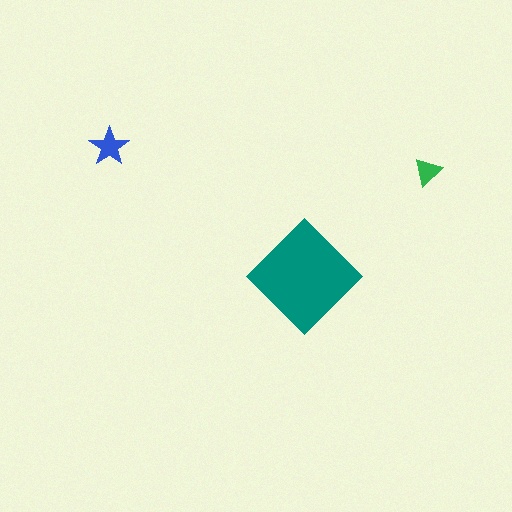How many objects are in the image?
There are 3 objects in the image.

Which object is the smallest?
The green triangle.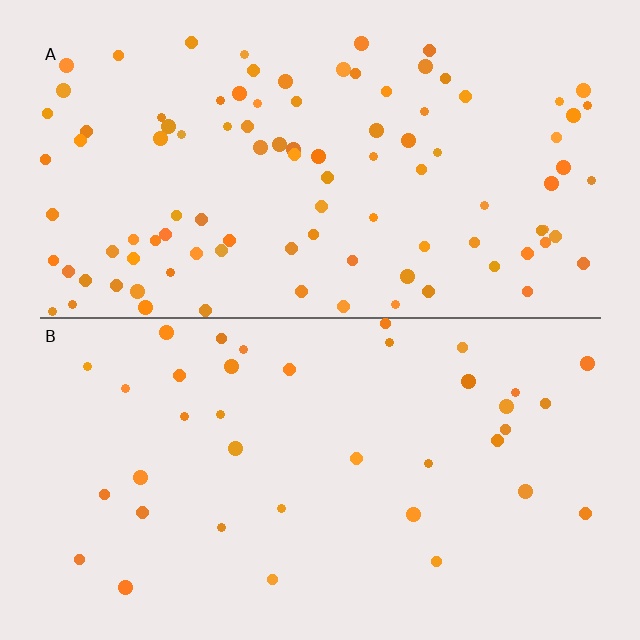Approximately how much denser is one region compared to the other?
Approximately 2.7× — region A over region B.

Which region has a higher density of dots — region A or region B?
A (the top).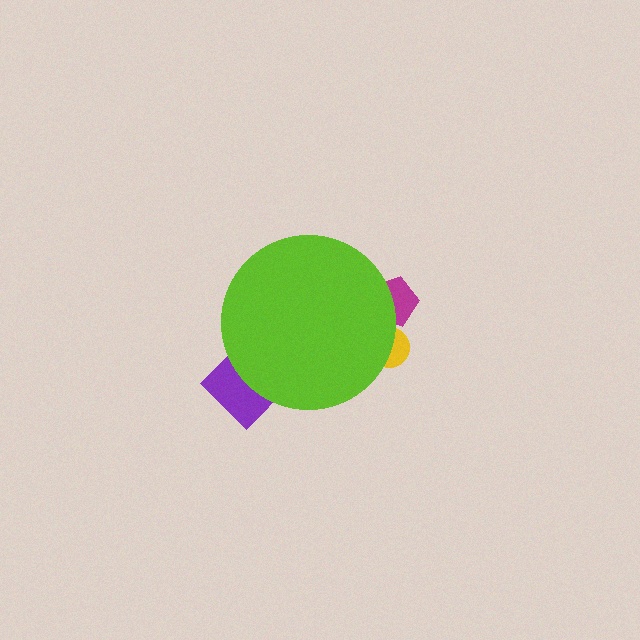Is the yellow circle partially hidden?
Yes, the yellow circle is partially hidden behind the lime circle.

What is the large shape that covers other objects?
A lime circle.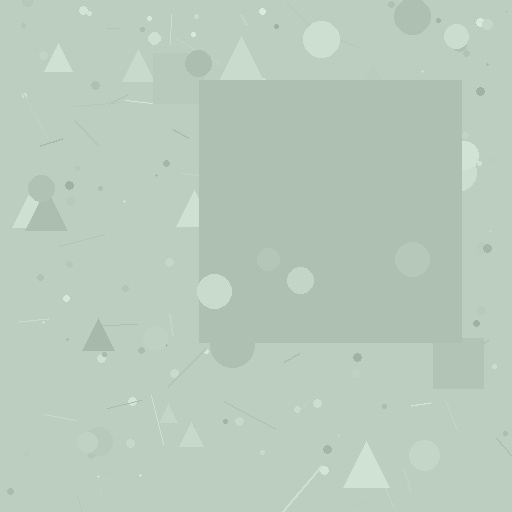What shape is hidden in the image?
A square is hidden in the image.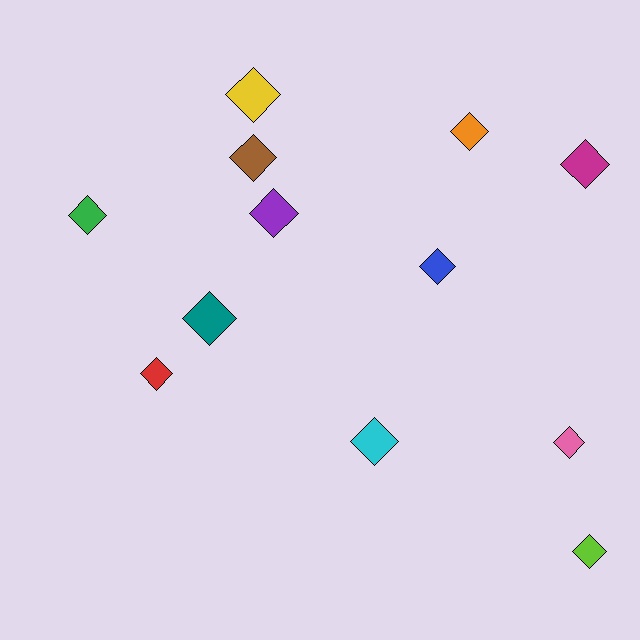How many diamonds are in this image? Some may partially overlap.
There are 12 diamonds.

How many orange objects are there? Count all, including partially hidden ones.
There is 1 orange object.